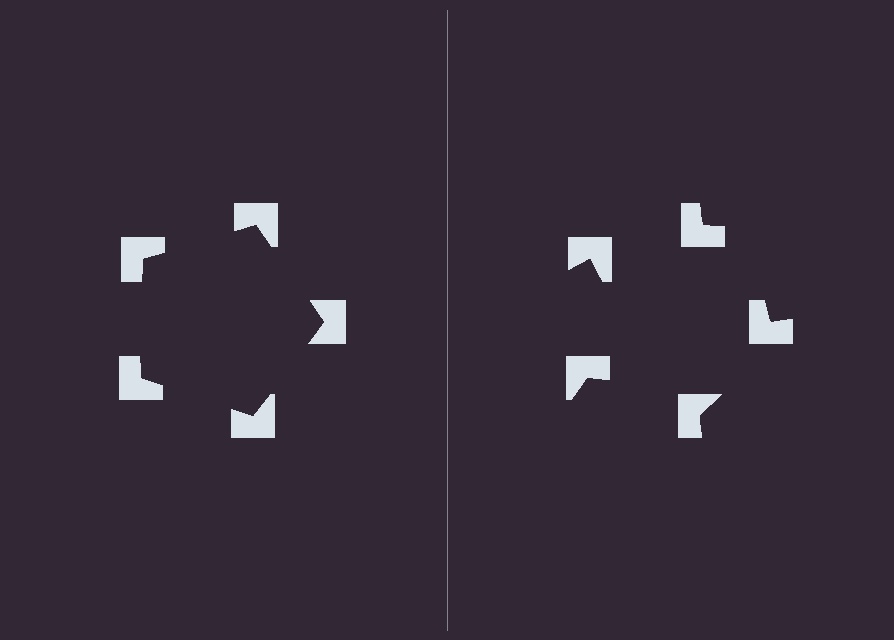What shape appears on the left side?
An illusory pentagon.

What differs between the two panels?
The notched squares are positioned identically on both sides; only the wedge orientations differ. On the left they align to a pentagon; on the right they are misaligned.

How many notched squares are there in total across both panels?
10 — 5 on each side.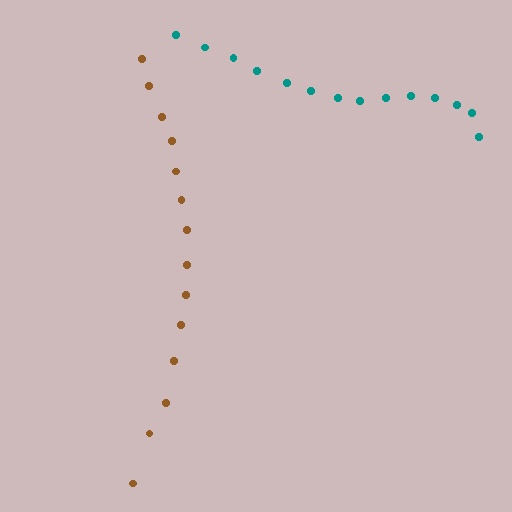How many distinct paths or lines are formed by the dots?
There are 2 distinct paths.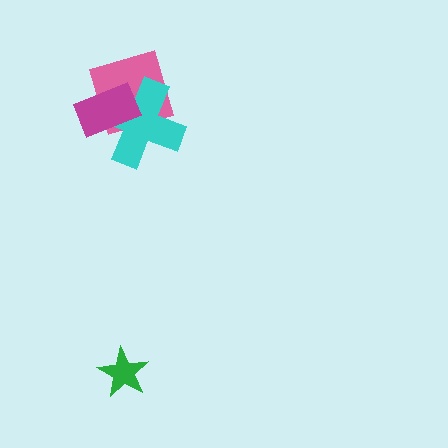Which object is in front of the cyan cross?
The magenta rectangle is in front of the cyan cross.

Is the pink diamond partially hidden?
Yes, it is partially covered by another shape.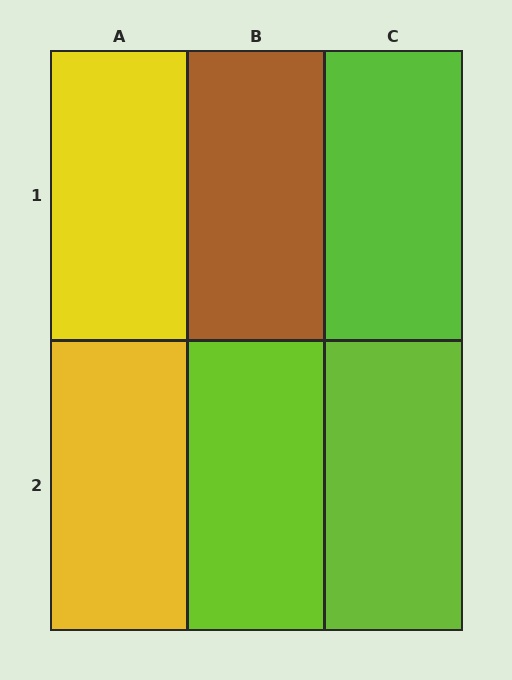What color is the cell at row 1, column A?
Yellow.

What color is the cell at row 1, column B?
Brown.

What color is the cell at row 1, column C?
Lime.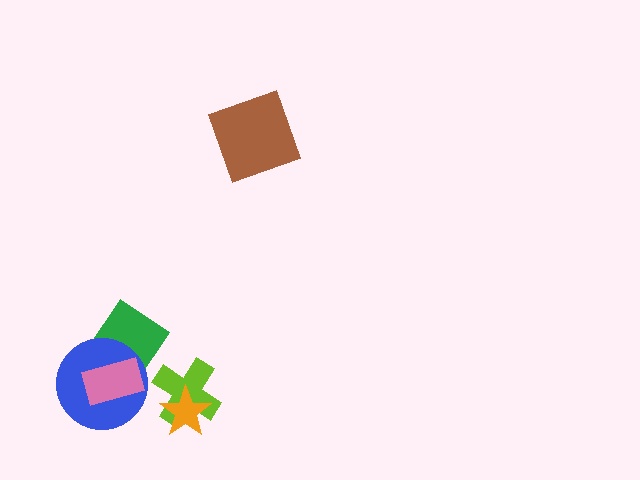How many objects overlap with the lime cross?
1 object overlaps with the lime cross.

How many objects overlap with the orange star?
1 object overlaps with the orange star.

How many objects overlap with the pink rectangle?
2 objects overlap with the pink rectangle.